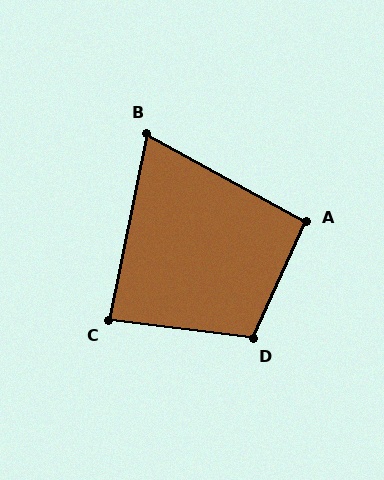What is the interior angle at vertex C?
Approximately 86 degrees (approximately right).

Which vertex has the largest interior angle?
D, at approximately 108 degrees.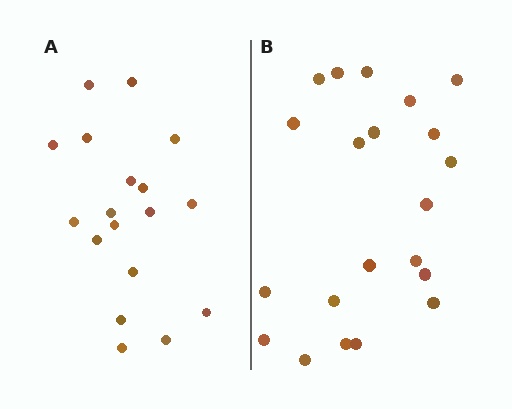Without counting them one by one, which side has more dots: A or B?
Region B (the right region) has more dots.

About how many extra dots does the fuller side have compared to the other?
Region B has just a few more — roughly 2 or 3 more dots than region A.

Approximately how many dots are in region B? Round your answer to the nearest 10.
About 20 dots. (The exact count is 21, which rounds to 20.)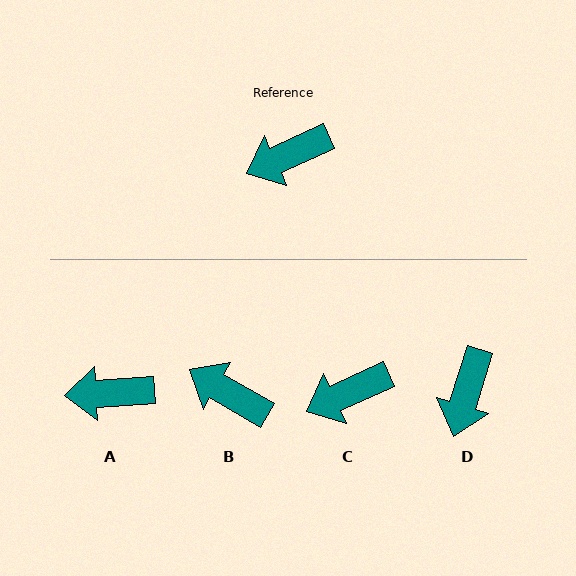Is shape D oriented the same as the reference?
No, it is off by about 48 degrees.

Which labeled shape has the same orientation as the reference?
C.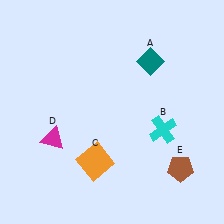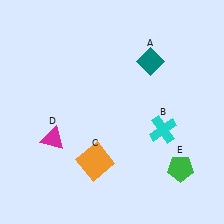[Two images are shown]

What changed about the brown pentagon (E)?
In Image 1, E is brown. In Image 2, it changed to green.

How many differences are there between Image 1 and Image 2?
There is 1 difference between the two images.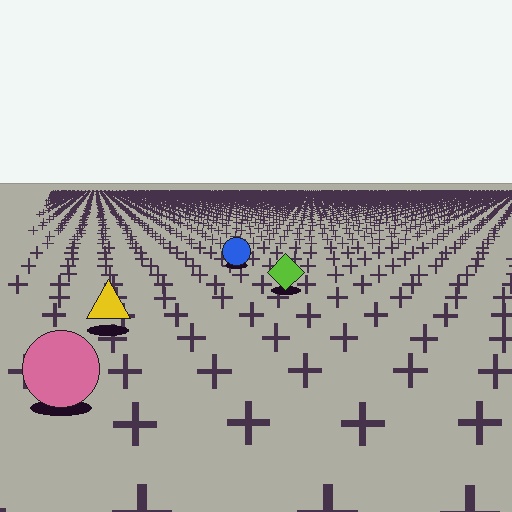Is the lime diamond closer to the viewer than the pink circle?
No. The pink circle is closer — you can tell from the texture gradient: the ground texture is coarser near it.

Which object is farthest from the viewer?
The blue circle is farthest from the viewer. It appears smaller and the ground texture around it is denser.